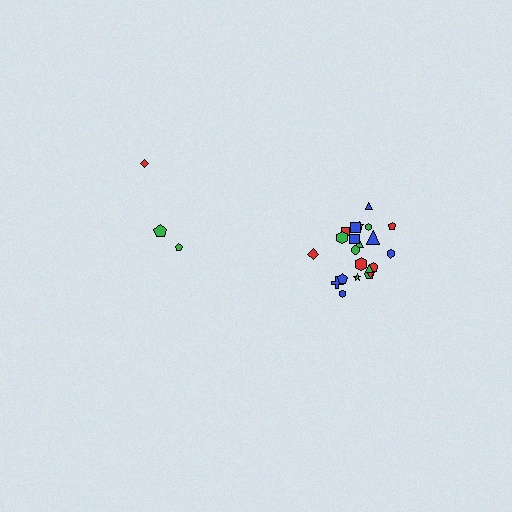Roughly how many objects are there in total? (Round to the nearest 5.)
Roughly 25 objects in total.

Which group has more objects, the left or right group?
The right group.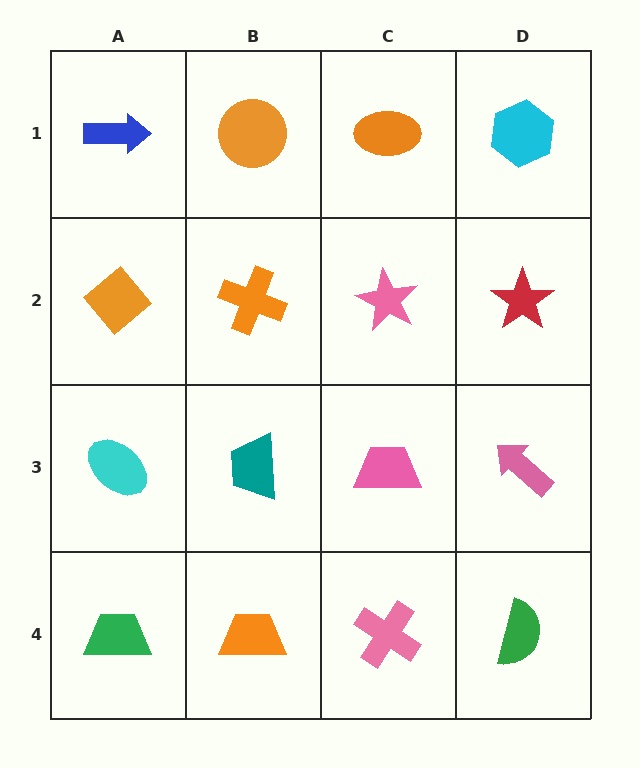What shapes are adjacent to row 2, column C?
An orange ellipse (row 1, column C), a pink trapezoid (row 3, column C), an orange cross (row 2, column B), a red star (row 2, column D).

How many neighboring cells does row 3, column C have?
4.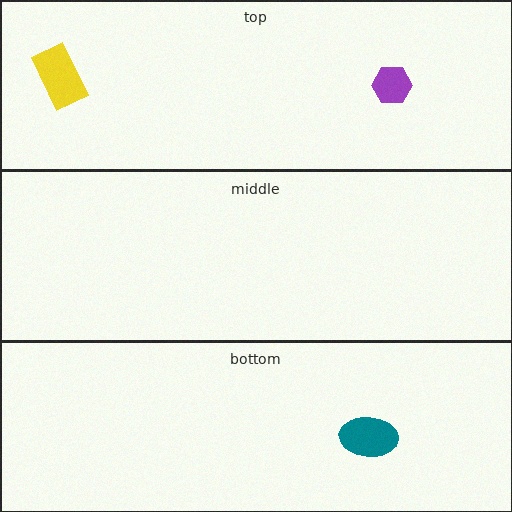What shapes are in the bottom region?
The teal ellipse.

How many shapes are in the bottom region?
1.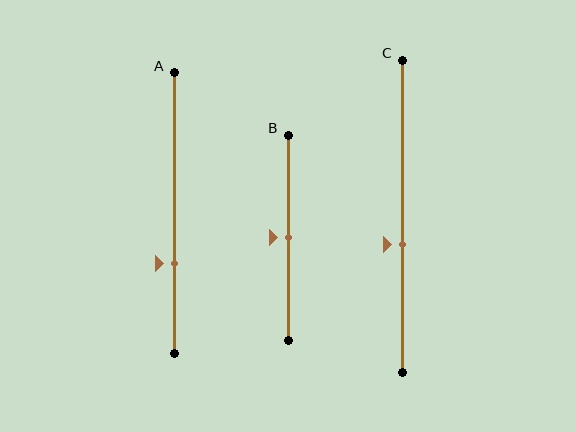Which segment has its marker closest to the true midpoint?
Segment B has its marker closest to the true midpoint.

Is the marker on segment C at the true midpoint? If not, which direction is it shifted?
No, the marker on segment C is shifted downward by about 9% of the segment length.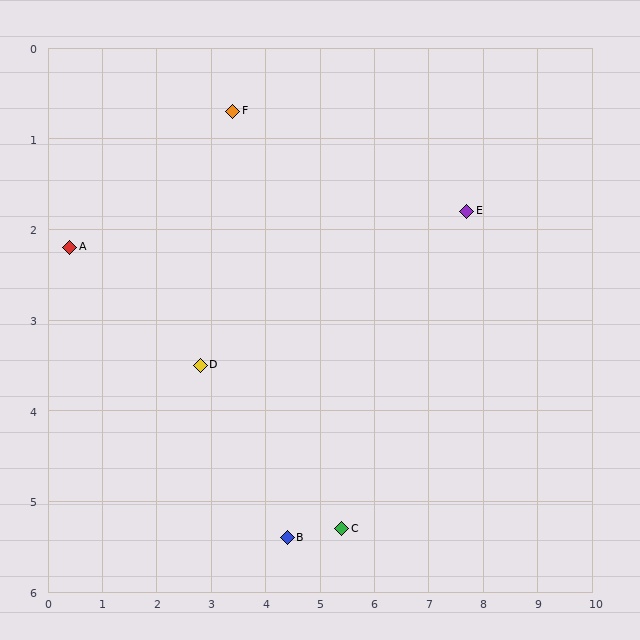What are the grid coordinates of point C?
Point C is at approximately (5.4, 5.3).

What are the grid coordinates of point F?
Point F is at approximately (3.4, 0.7).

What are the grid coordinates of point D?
Point D is at approximately (2.8, 3.5).